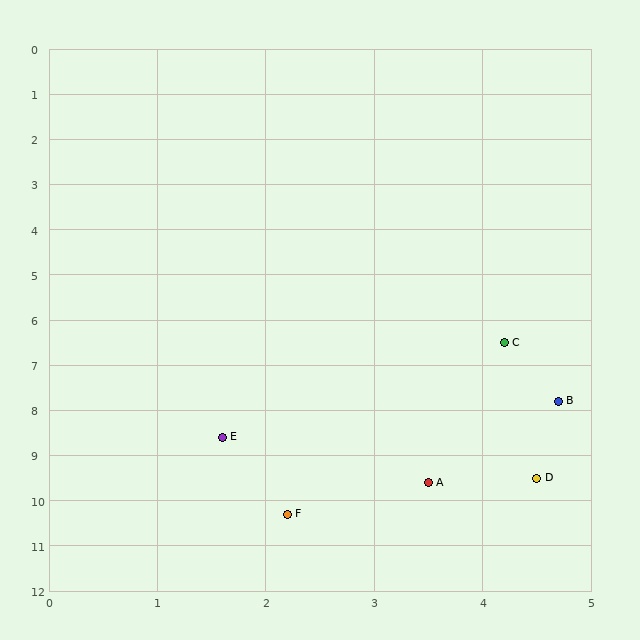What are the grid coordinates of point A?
Point A is at approximately (3.5, 9.6).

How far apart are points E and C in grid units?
Points E and C are about 3.3 grid units apart.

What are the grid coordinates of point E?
Point E is at approximately (1.6, 8.6).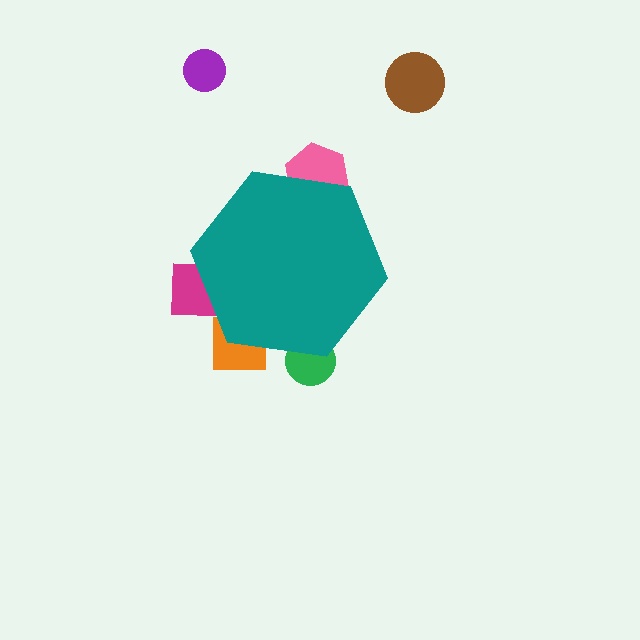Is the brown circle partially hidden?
No, the brown circle is fully visible.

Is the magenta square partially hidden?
Yes, the magenta square is partially hidden behind the teal hexagon.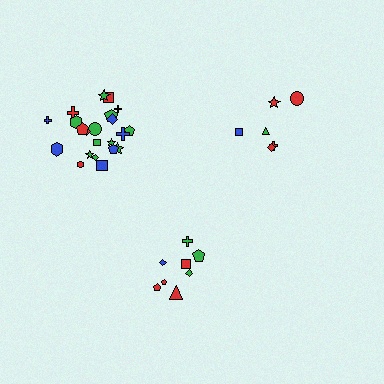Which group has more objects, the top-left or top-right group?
The top-left group.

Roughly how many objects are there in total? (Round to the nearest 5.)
Roughly 35 objects in total.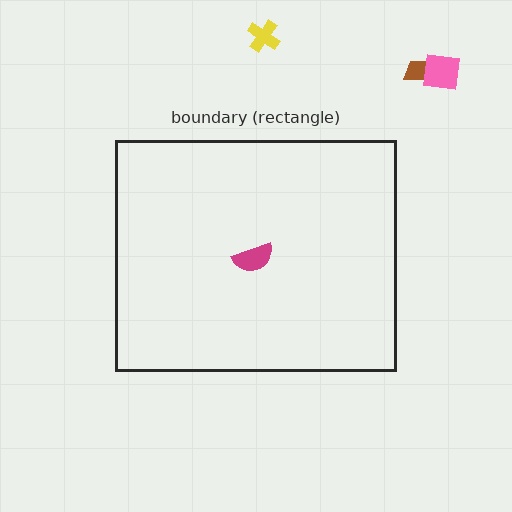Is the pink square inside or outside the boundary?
Outside.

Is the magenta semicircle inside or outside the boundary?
Inside.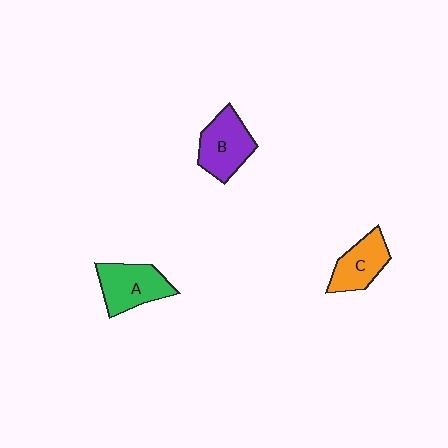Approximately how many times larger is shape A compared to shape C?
Approximately 1.2 times.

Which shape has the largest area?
Shape A (green).